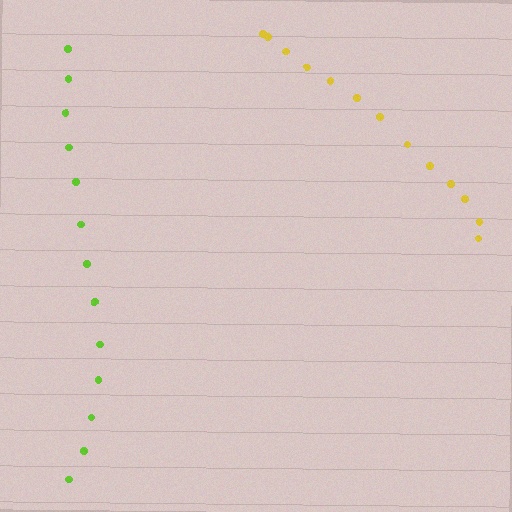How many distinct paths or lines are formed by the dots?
There are 2 distinct paths.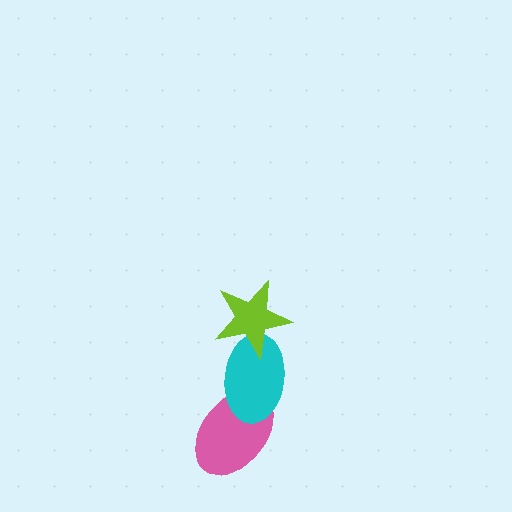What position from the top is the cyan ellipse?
The cyan ellipse is 2nd from the top.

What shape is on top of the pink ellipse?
The cyan ellipse is on top of the pink ellipse.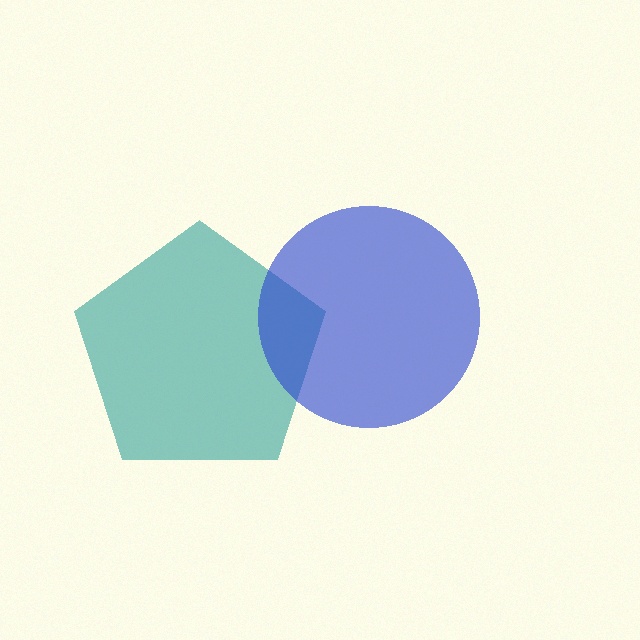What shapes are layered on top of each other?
The layered shapes are: a teal pentagon, a blue circle.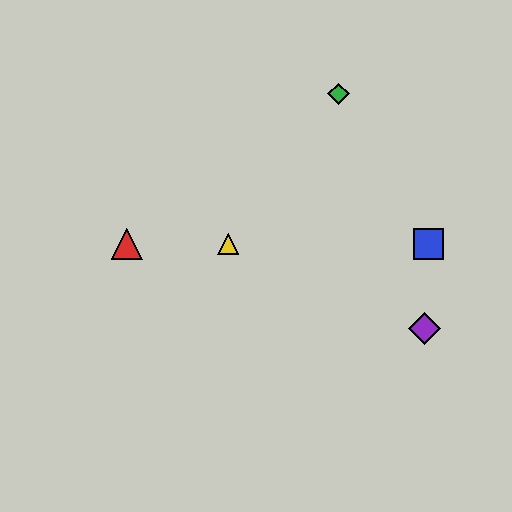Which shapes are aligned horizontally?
The red triangle, the blue square, the yellow triangle are aligned horizontally.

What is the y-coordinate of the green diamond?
The green diamond is at y≈94.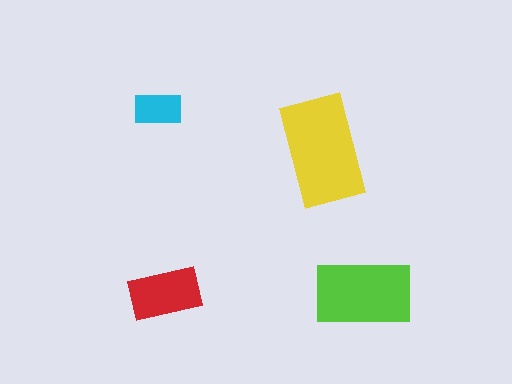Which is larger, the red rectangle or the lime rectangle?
The lime one.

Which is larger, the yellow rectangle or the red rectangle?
The yellow one.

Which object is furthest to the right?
The lime rectangle is rightmost.